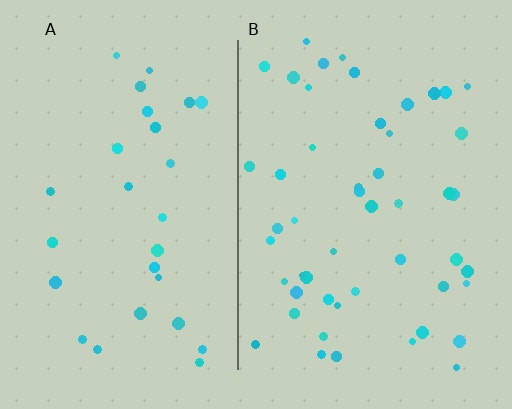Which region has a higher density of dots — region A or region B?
B (the right).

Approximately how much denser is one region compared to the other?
Approximately 1.8× — region B over region A.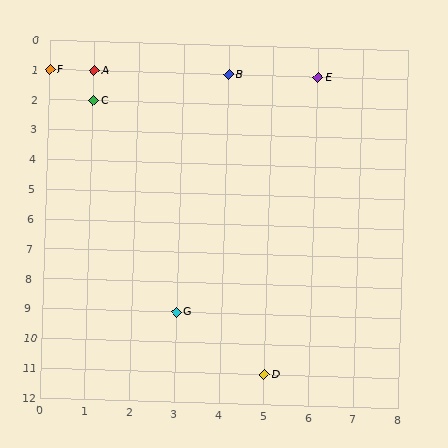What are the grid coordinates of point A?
Point A is at grid coordinates (1, 1).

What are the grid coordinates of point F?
Point F is at grid coordinates (0, 1).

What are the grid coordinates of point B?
Point B is at grid coordinates (4, 1).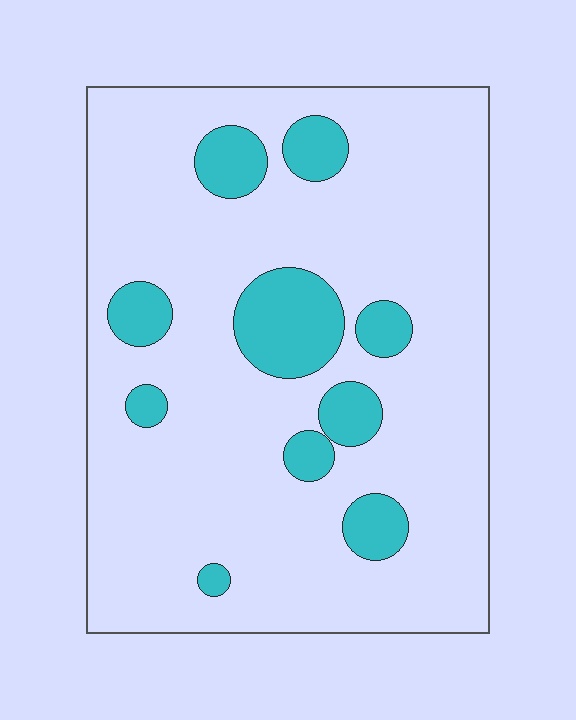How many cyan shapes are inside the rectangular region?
10.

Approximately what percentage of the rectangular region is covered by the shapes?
Approximately 15%.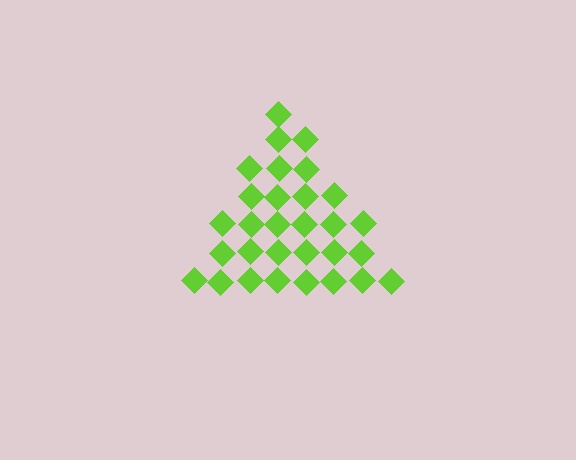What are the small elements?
The small elements are diamonds.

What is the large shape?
The large shape is a triangle.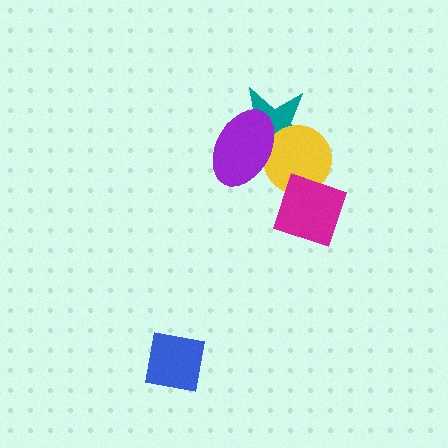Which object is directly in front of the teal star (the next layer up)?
The yellow circle is directly in front of the teal star.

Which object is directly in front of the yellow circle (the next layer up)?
The purple ellipse is directly in front of the yellow circle.